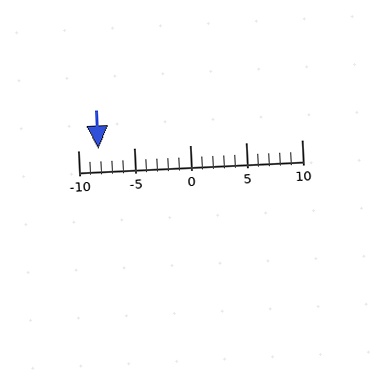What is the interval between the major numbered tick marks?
The major tick marks are spaced 5 units apart.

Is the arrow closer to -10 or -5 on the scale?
The arrow is closer to -10.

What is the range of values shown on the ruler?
The ruler shows values from -10 to 10.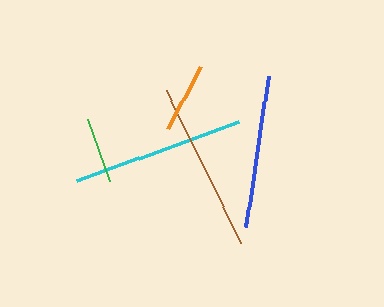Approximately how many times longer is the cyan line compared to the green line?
The cyan line is approximately 2.6 times the length of the green line.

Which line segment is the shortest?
The green line is the shortest at approximately 66 pixels.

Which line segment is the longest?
The cyan line is the longest at approximately 173 pixels.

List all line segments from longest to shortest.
From longest to shortest: cyan, brown, blue, orange, green.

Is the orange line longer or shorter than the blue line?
The blue line is longer than the orange line.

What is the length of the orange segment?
The orange segment is approximately 70 pixels long.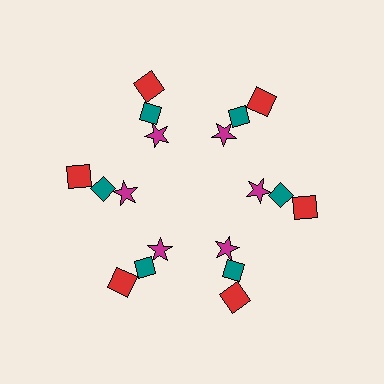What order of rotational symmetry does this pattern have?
This pattern has 6-fold rotational symmetry.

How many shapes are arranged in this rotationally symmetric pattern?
There are 18 shapes, arranged in 6 groups of 3.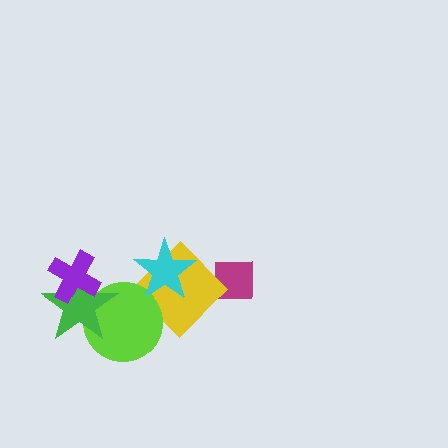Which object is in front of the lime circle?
The green star is in front of the lime circle.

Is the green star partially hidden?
Yes, it is partially covered by another shape.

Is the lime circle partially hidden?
Yes, it is partially covered by another shape.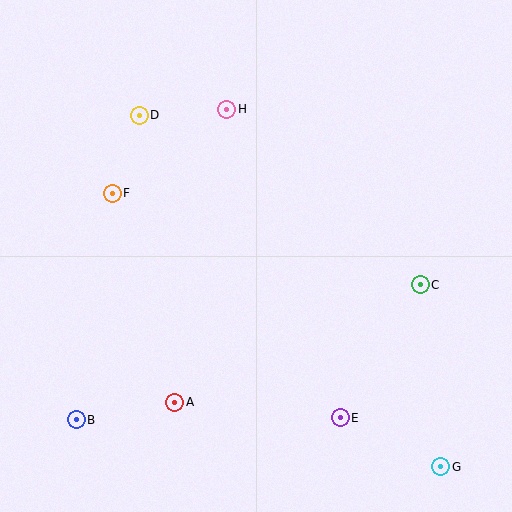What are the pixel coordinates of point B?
Point B is at (76, 420).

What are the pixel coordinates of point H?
Point H is at (227, 109).